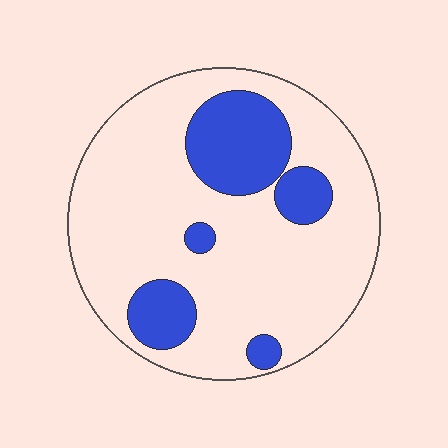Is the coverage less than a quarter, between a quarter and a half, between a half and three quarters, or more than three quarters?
Less than a quarter.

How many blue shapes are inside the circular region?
5.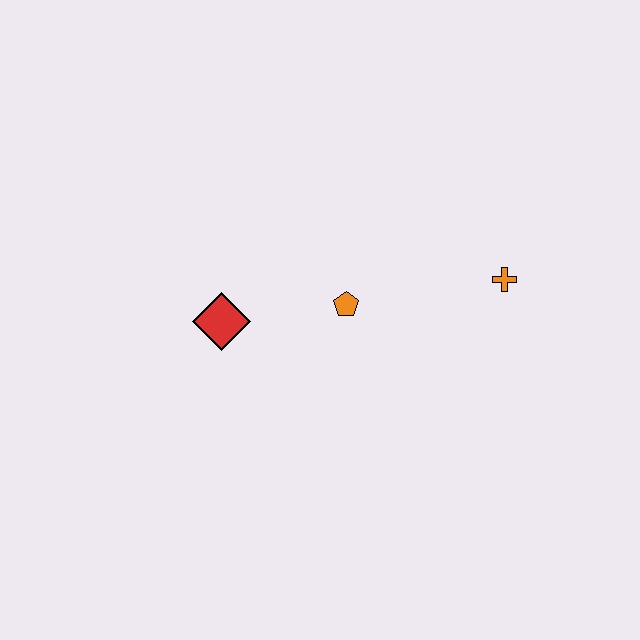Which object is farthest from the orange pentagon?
The orange cross is farthest from the orange pentagon.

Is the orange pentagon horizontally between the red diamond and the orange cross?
Yes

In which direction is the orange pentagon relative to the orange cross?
The orange pentagon is to the left of the orange cross.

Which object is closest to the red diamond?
The orange pentagon is closest to the red diamond.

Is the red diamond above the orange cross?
No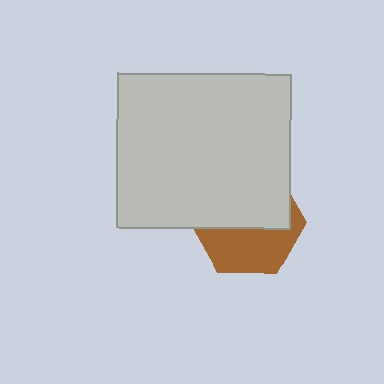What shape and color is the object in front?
The object in front is a light gray rectangle.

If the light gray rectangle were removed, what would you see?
You would see the complete brown hexagon.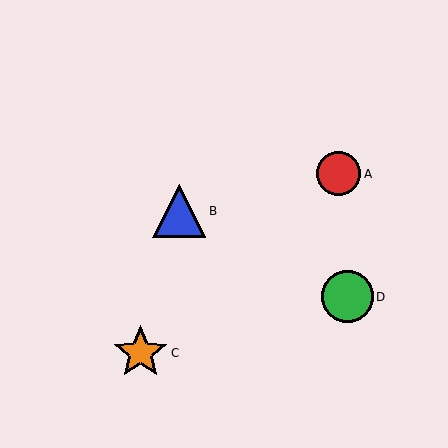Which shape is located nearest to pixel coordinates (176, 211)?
The blue triangle (labeled B) at (179, 211) is nearest to that location.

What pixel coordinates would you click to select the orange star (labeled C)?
Click at (140, 353) to select the orange star C.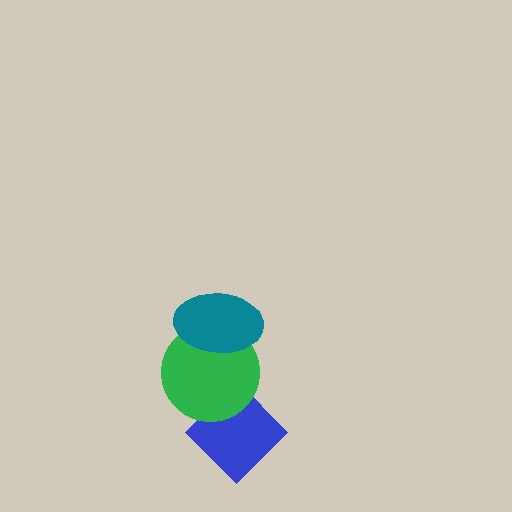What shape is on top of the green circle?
The teal ellipse is on top of the green circle.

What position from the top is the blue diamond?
The blue diamond is 3rd from the top.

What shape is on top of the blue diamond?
The green circle is on top of the blue diamond.